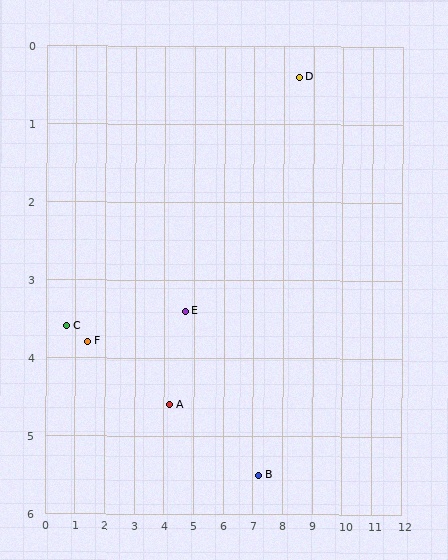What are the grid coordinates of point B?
Point B is at approximately (7.2, 5.5).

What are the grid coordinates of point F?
Point F is at approximately (1.4, 3.8).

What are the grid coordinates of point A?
Point A is at approximately (4.2, 4.6).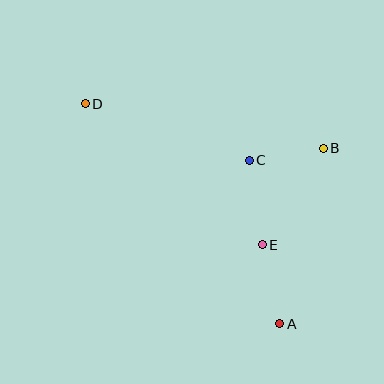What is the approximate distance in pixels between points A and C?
The distance between A and C is approximately 167 pixels.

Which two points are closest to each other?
Points B and C are closest to each other.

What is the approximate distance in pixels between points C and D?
The distance between C and D is approximately 174 pixels.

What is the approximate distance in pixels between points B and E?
The distance between B and E is approximately 114 pixels.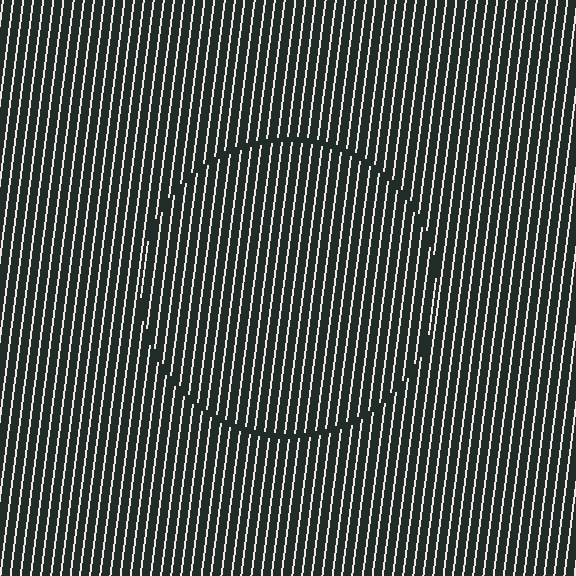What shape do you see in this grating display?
An illusory circle. The interior of the shape contains the same grating, shifted by half a period — the contour is defined by the phase discontinuity where line-ends from the inner and outer gratings abut.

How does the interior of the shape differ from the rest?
The interior of the shape contains the same grating, shifted by half a period — the contour is defined by the phase discontinuity where line-ends from the inner and outer gratings abut.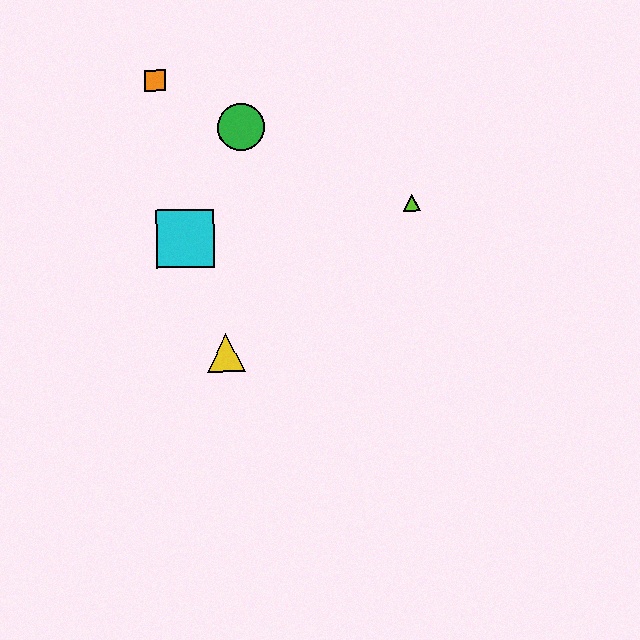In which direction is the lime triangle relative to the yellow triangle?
The lime triangle is to the right of the yellow triangle.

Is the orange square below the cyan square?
No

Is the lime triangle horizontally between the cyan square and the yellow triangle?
No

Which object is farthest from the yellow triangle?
The orange square is farthest from the yellow triangle.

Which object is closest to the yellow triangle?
The cyan square is closest to the yellow triangle.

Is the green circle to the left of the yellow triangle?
No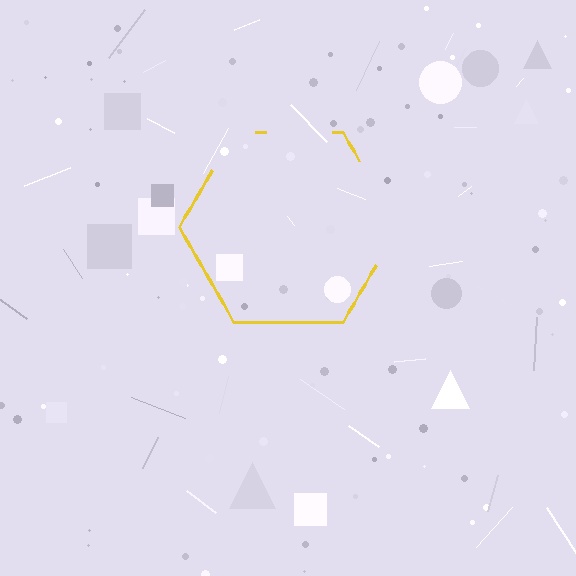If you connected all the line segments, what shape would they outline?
They would outline a hexagon.